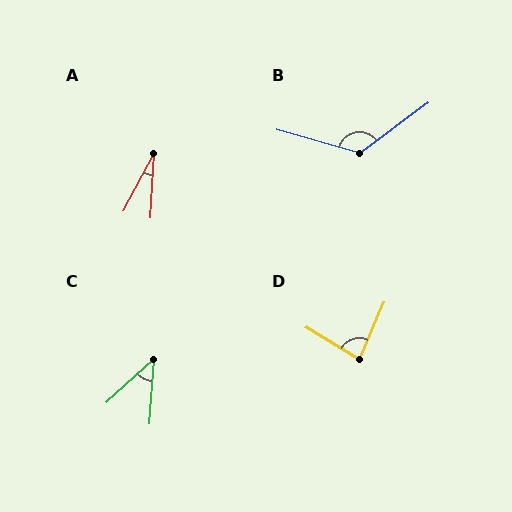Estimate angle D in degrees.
Approximately 82 degrees.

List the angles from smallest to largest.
A (25°), C (43°), D (82°), B (128°).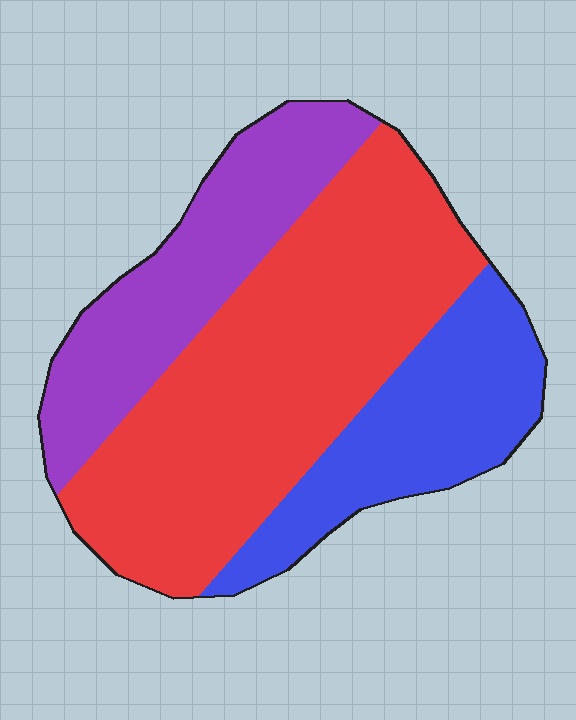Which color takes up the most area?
Red, at roughly 50%.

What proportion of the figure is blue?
Blue takes up about one quarter (1/4) of the figure.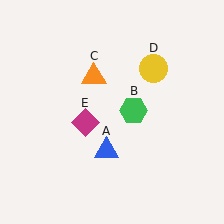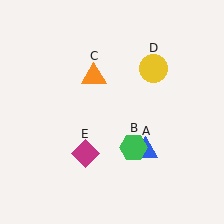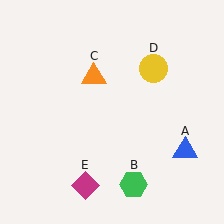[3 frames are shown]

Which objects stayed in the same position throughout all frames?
Orange triangle (object C) and yellow circle (object D) remained stationary.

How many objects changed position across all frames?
3 objects changed position: blue triangle (object A), green hexagon (object B), magenta diamond (object E).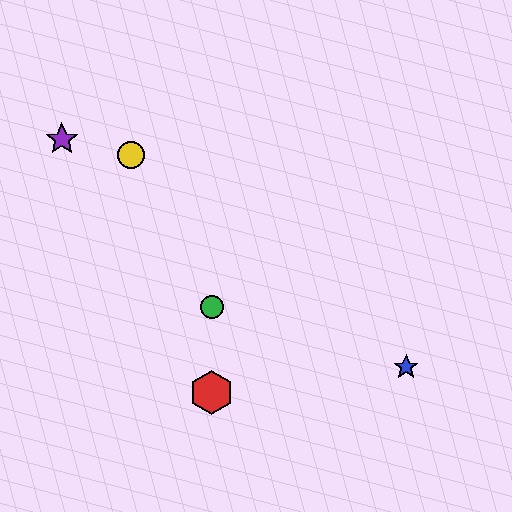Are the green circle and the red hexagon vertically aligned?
Yes, both are at x≈212.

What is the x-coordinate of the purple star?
The purple star is at x≈62.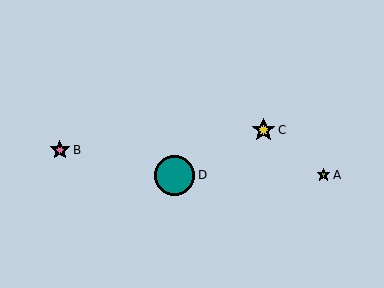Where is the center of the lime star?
The center of the lime star is at (324, 175).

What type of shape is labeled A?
Shape A is a lime star.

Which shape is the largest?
The teal circle (labeled D) is the largest.